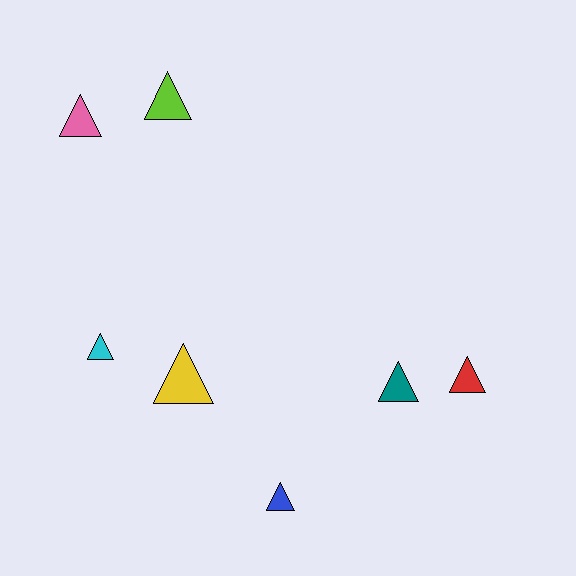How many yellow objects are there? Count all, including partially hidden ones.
There is 1 yellow object.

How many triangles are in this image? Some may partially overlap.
There are 7 triangles.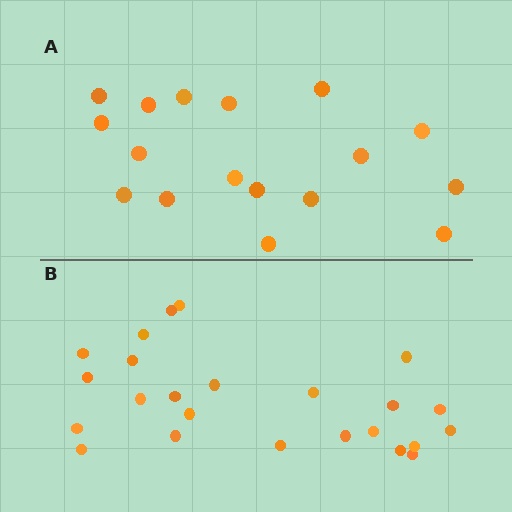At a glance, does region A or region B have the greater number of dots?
Region B (the bottom region) has more dots.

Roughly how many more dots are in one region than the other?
Region B has roughly 8 or so more dots than region A.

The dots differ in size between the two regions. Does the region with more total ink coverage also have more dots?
No. Region A has more total ink coverage because its dots are larger, but region B actually contains more individual dots. Total area can be misleading — the number of items is what matters here.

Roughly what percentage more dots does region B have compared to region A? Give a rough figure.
About 40% more.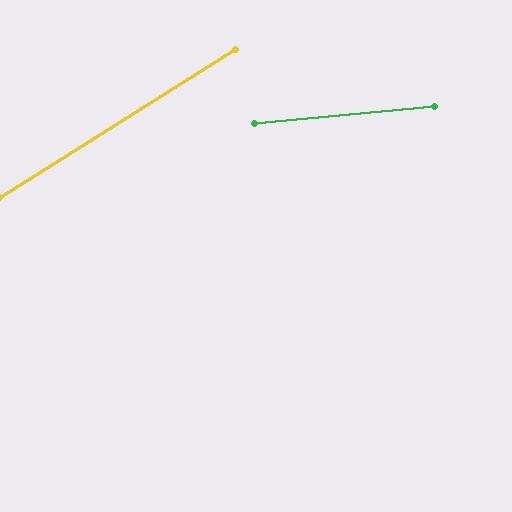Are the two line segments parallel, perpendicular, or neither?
Neither parallel nor perpendicular — they differ by about 26°.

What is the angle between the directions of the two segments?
Approximately 26 degrees.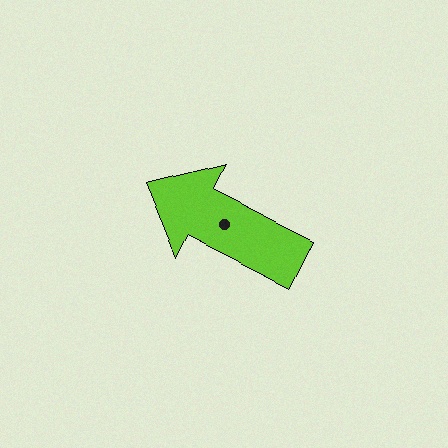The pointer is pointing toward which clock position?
Roughly 10 o'clock.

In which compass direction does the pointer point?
Northwest.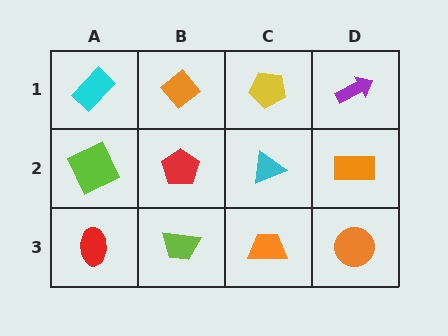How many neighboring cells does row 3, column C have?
3.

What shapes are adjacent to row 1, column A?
A lime square (row 2, column A), an orange diamond (row 1, column B).